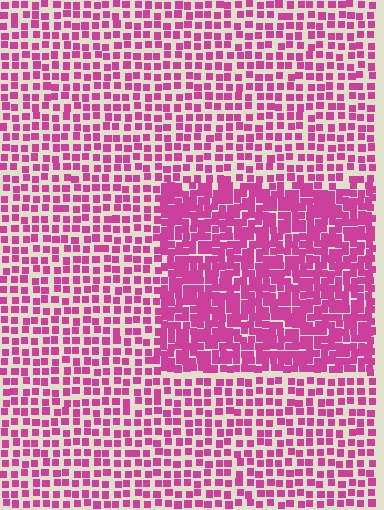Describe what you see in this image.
The image contains small magenta elements arranged at two different densities. A rectangle-shaped region is visible where the elements are more densely packed than the surrounding area.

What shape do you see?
I see a rectangle.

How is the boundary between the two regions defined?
The boundary is defined by a change in element density (approximately 1.9x ratio). All elements are the same color, size, and shape.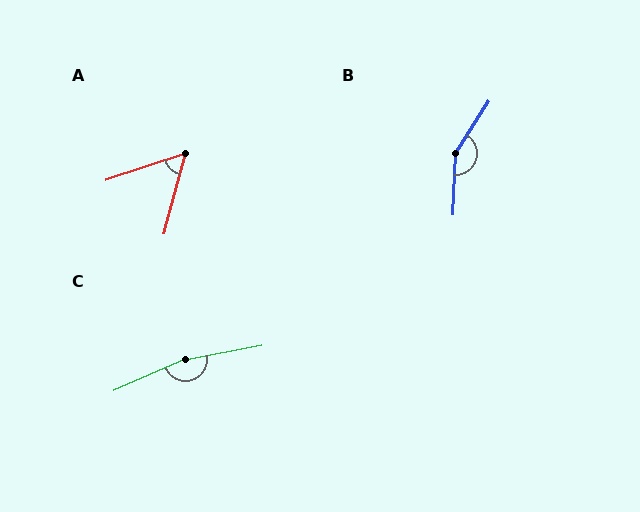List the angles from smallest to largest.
A (56°), B (149°), C (167°).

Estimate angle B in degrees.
Approximately 149 degrees.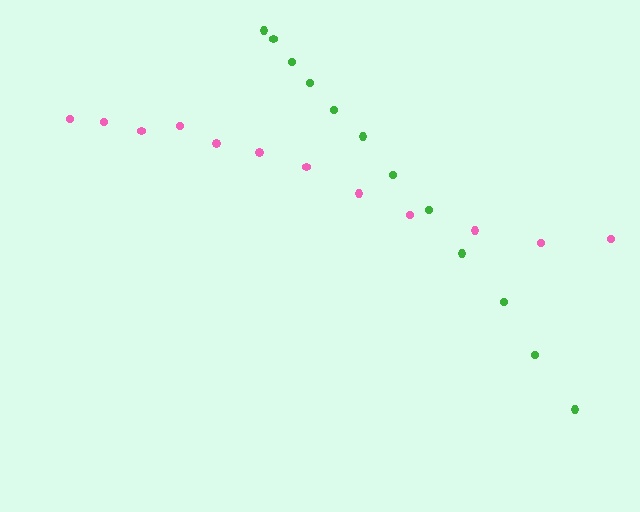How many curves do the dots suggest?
There are 2 distinct paths.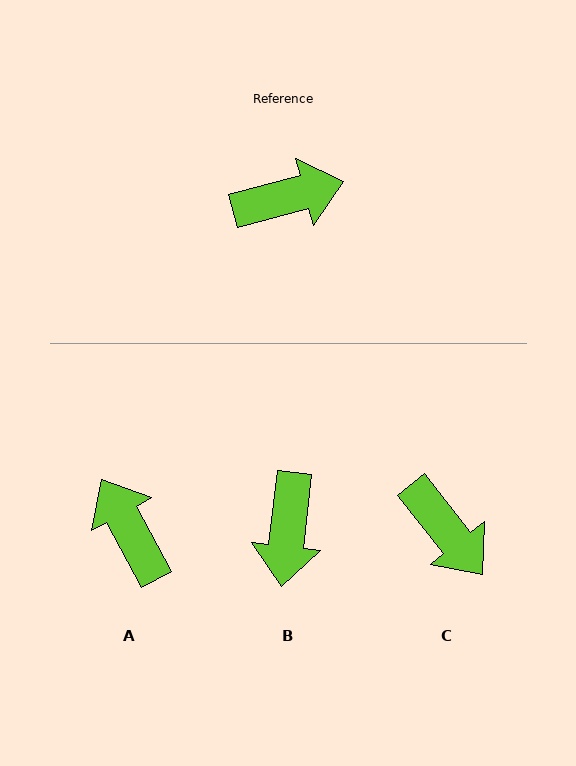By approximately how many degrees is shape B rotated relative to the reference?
Approximately 112 degrees clockwise.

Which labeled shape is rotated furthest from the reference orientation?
B, about 112 degrees away.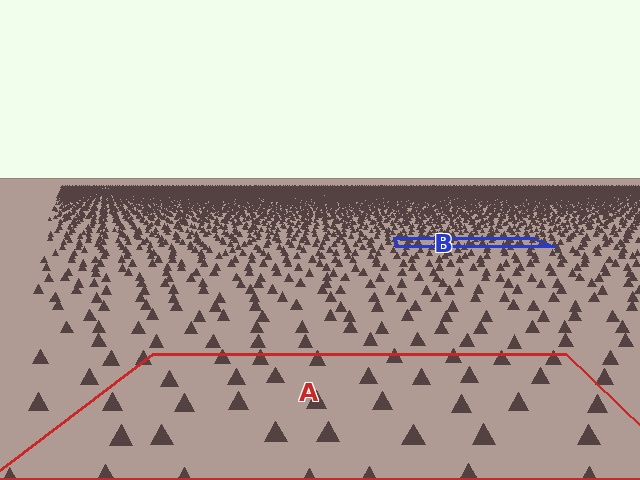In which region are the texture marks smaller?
The texture marks are smaller in region B, because it is farther away.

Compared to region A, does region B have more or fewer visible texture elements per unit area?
Region B has more texture elements per unit area — they are packed more densely because it is farther away.